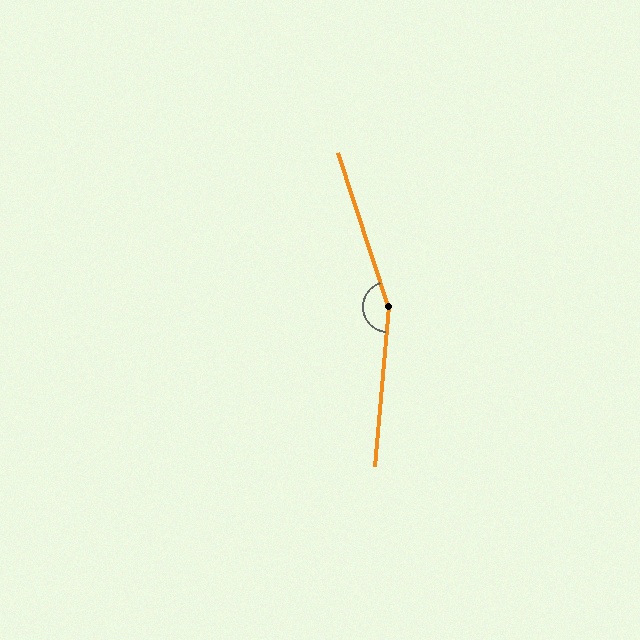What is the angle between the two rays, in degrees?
Approximately 157 degrees.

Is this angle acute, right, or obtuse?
It is obtuse.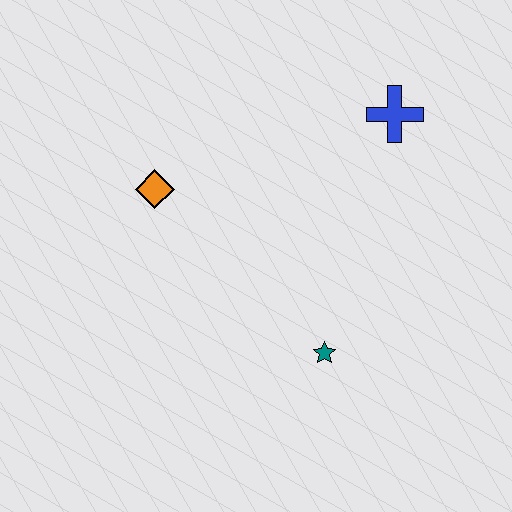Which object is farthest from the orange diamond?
The blue cross is farthest from the orange diamond.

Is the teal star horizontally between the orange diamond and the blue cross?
Yes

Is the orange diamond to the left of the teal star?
Yes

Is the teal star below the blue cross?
Yes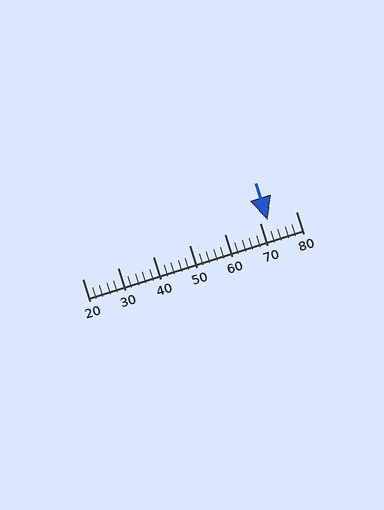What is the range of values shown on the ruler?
The ruler shows values from 20 to 80.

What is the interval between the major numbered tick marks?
The major tick marks are spaced 10 units apart.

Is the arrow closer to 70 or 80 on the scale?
The arrow is closer to 70.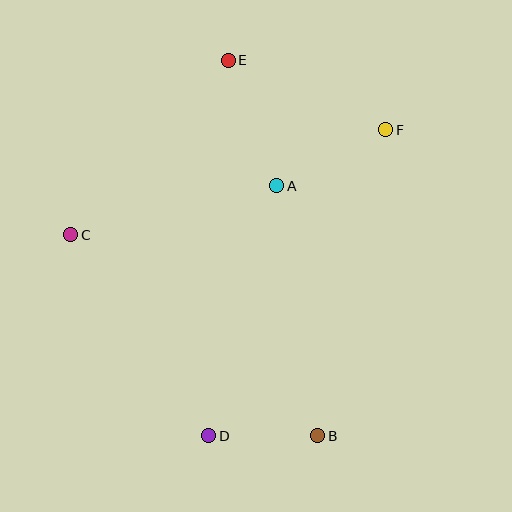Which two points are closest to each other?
Points B and D are closest to each other.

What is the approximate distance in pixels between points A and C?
The distance between A and C is approximately 212 pixels.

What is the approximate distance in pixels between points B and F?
The distance between B and F is approximately 313 pixels.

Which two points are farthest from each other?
Points B and E are farthest from each other.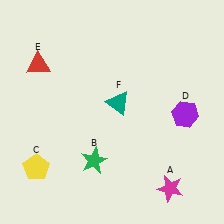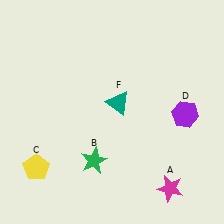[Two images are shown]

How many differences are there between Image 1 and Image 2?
There is 1 difference between the two images.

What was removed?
The red triangle (E) was removed in Image 2.